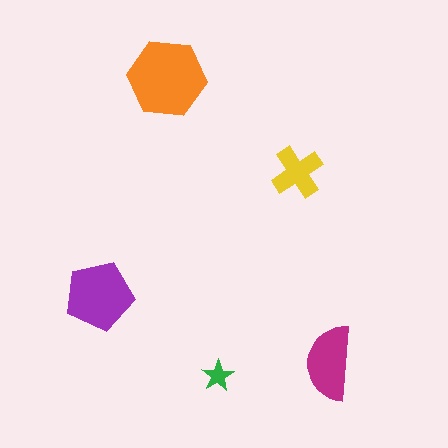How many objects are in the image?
There are 5 objects in the image.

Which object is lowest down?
The green star is bottommost.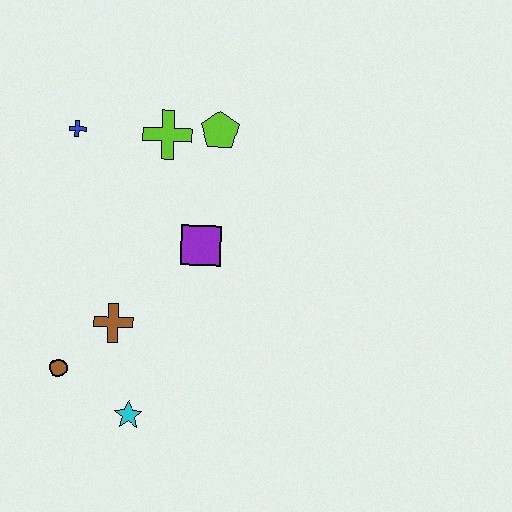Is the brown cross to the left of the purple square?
Yes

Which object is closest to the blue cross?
The lime cross is closest to the blue cross.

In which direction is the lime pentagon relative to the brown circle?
The lime pentagon is above the brown circle.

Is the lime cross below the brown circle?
No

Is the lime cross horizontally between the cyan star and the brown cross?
No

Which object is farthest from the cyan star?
The lime pentagon is farthest from the cyan star.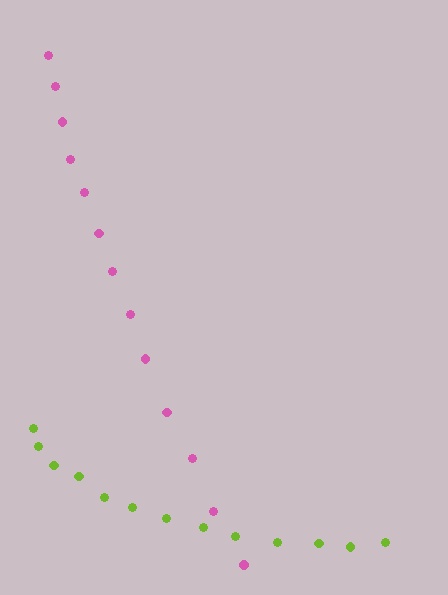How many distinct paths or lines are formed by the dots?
There are 2 distinct paths.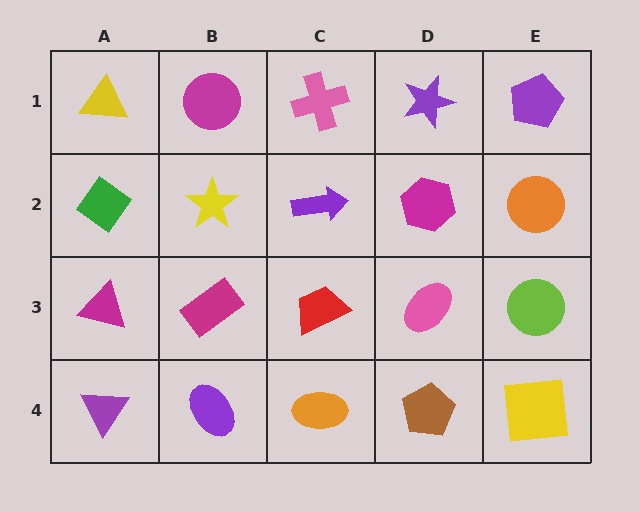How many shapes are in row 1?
5 shapes.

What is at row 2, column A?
A green diamond.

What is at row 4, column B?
A purple ellipse.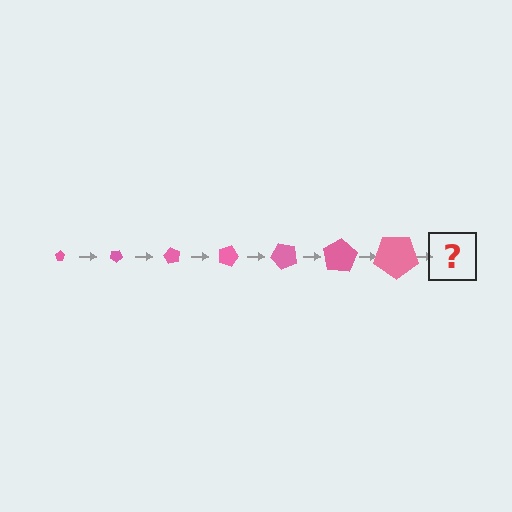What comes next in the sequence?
The next element should be a pentagon, larger than the previous one and rotated 210 degrees from the start.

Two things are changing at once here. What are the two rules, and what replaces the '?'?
The two rules are that the pentagon grows larger each step and it rotates 30 degrees each step. The '?' should be a pentagon, larger than the previous one and rotated 210 degrees from the start.